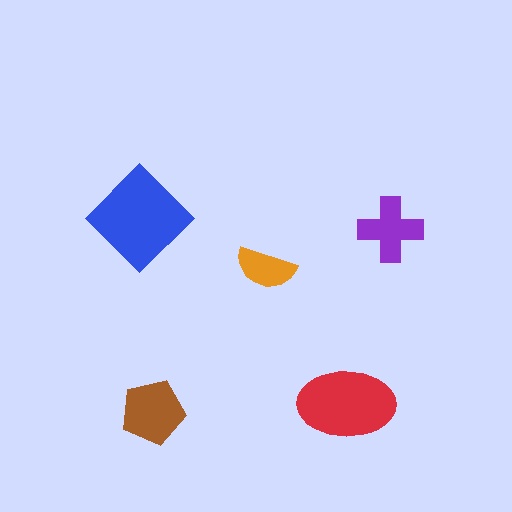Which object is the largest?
The blue diamond.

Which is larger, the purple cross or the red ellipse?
The red ellipse.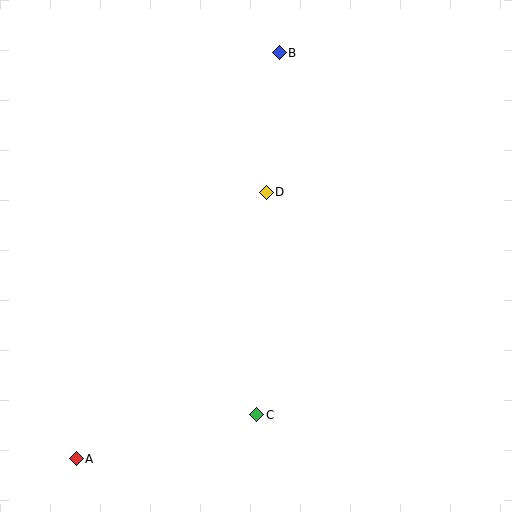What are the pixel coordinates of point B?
Point B is at (279, 53).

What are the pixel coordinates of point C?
Point C is at (257, 415).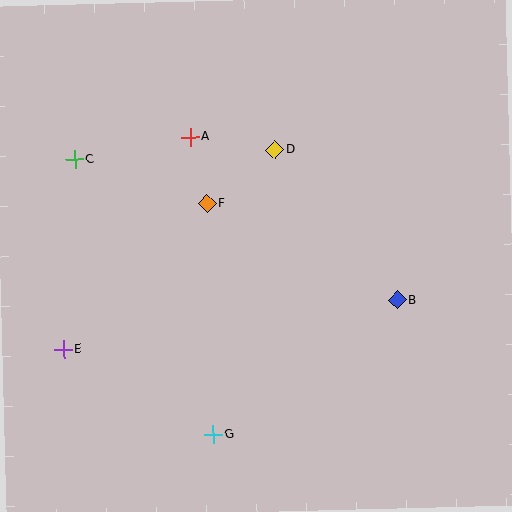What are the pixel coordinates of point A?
Point A is at (190, 137).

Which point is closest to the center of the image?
Point F at (207, 204) is closest to the center.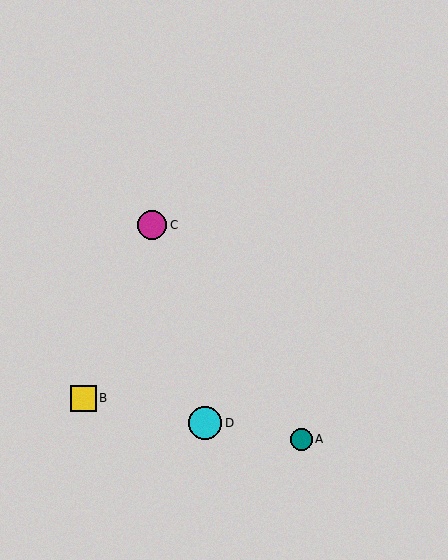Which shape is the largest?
The cyan circle (labeled D) is the largest.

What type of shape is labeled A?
Shape A is a teal circle.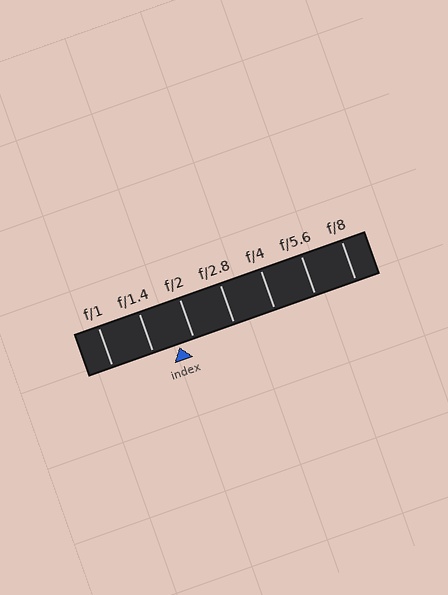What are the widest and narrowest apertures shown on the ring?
The widest aperture shown is f/1 and the narrowest is f/8.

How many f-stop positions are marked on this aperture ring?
There are 7 f-stop positions marked.